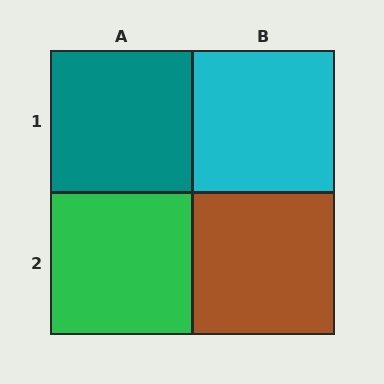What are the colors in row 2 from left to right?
Green, brown.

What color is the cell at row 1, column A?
Teal.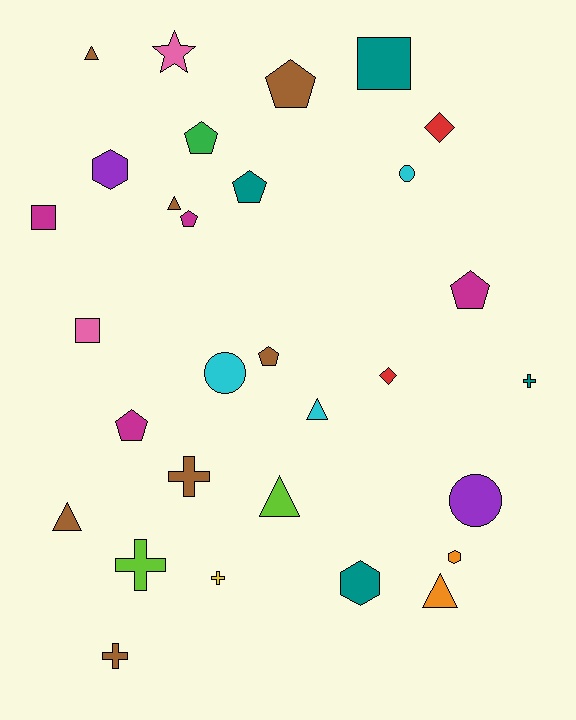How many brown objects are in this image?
There are 7 brown objects.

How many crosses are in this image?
There are 5 crosses.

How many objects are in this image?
There are 30 objects.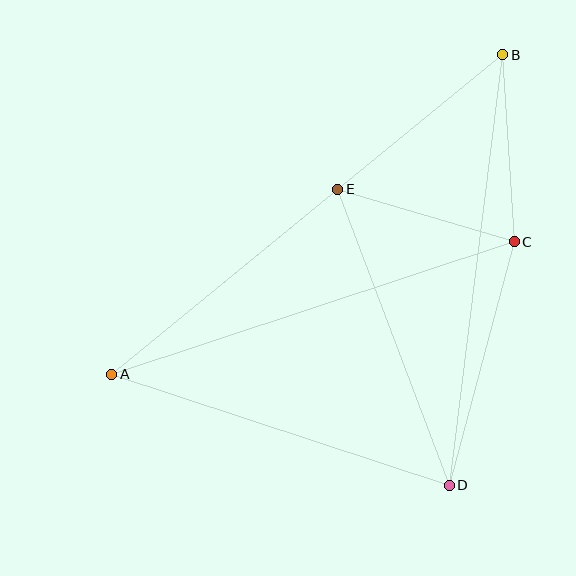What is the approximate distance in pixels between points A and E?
The distance between A and E is approximately 292 pixels.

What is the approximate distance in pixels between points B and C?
The distance between B and C is approximately 187 pixels.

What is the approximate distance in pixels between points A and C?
The distance between A and C is approximately 424 pixels.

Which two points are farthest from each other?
Points A and B are farthest from each other.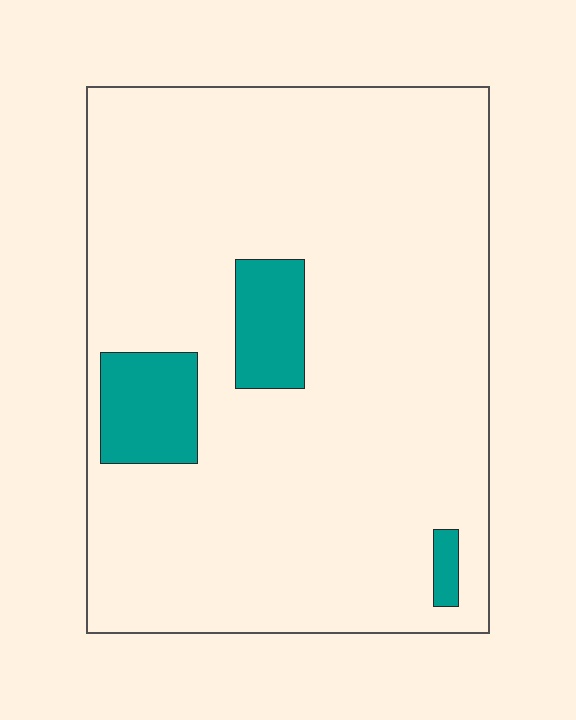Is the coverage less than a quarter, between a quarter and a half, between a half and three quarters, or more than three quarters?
Less than a quarter.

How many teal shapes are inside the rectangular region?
3.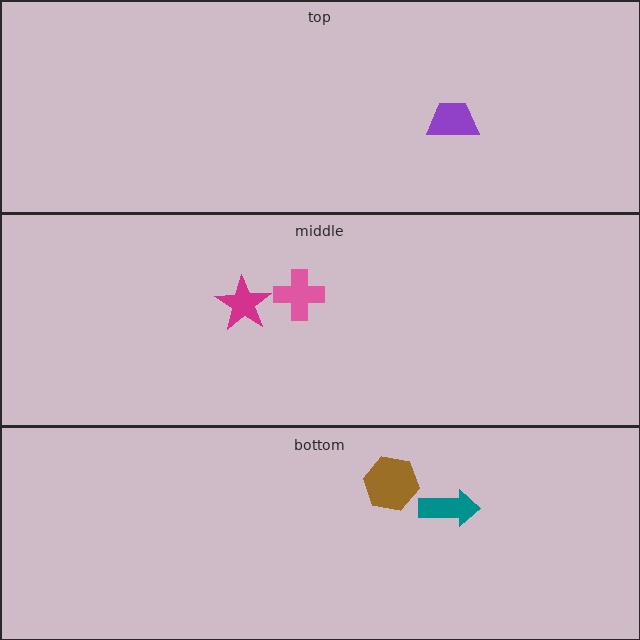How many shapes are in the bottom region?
2.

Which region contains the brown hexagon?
The bottom region.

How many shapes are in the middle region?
2.